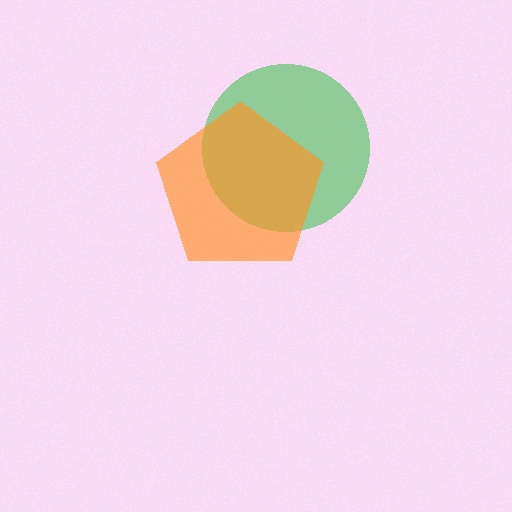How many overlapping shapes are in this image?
There are 2 overlapping shapes in the image.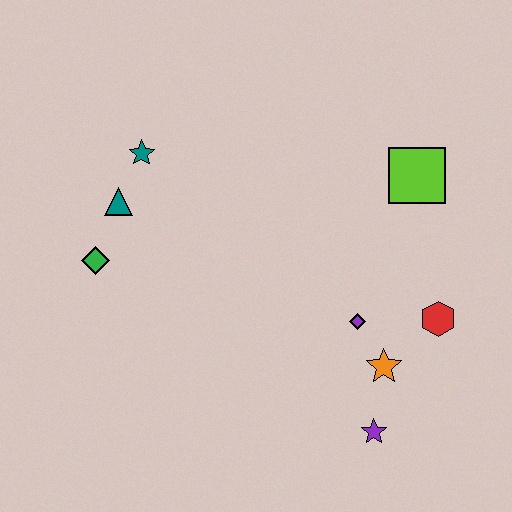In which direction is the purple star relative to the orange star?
The purple star is below the orange star.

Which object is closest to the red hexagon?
The orange star is closest to the red hexagon.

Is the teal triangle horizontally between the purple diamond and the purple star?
No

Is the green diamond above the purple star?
Yes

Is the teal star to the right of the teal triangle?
Yes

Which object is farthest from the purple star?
The teal star is farthest from the purple star.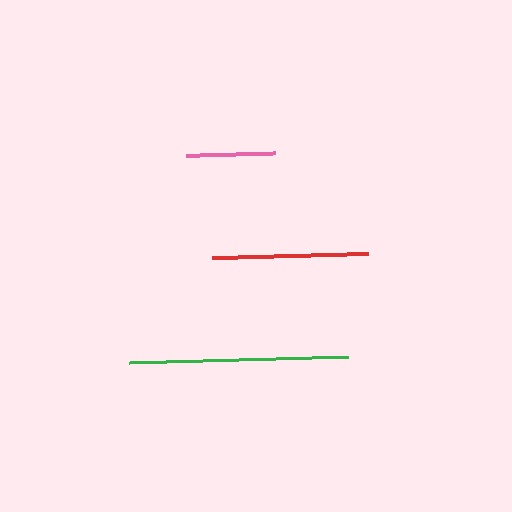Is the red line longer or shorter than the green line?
The green line is longer than the red line.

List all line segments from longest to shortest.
From longest to shortest: green, red, pink.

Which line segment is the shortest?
The pink line is the shortest at approximately 89 pixels.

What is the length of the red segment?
The red segment is approximately 156 pixels long.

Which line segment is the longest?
The green line is the longest at approximately 219 pixels.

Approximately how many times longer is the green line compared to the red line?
The green line is approximately 1.4 times the length of the red line.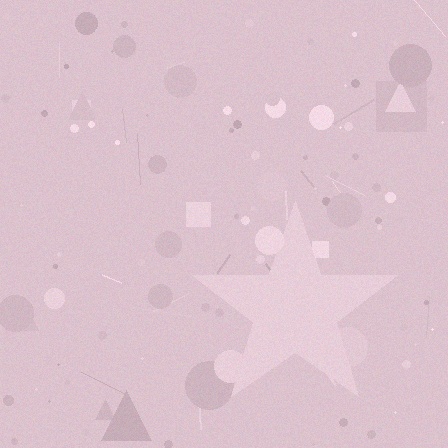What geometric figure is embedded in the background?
A star is embedded in the background.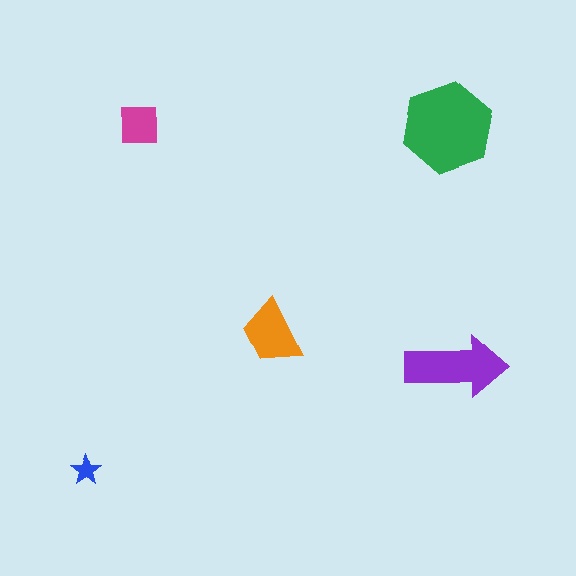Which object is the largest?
The green hexagon.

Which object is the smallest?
The blue star.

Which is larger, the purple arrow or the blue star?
The purple arrow.